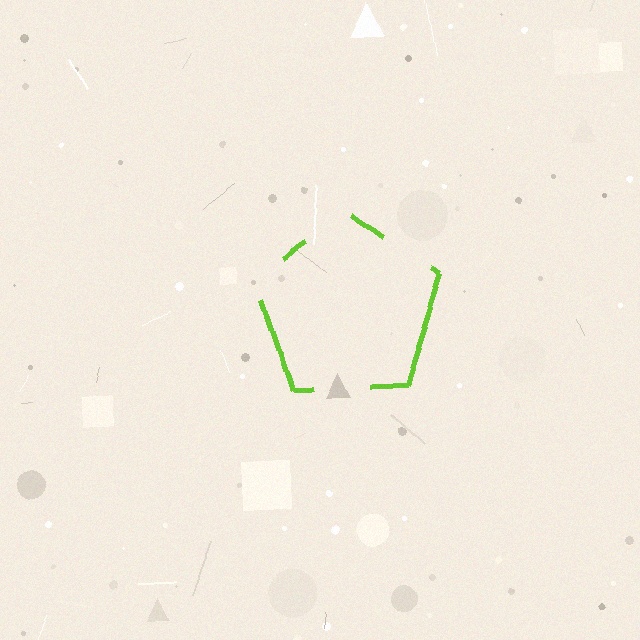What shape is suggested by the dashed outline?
The dashed outline suggests a pentagon.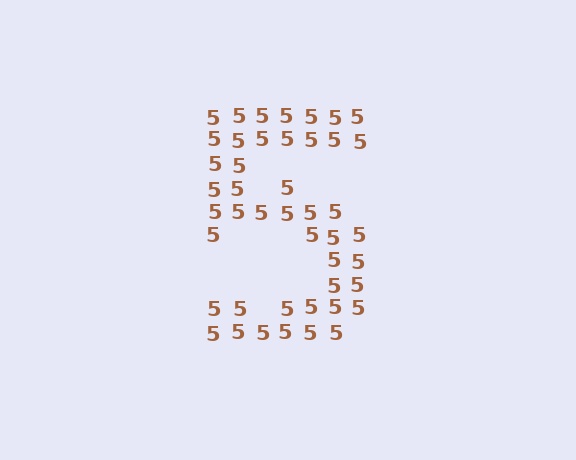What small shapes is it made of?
It is made of small digit 5's.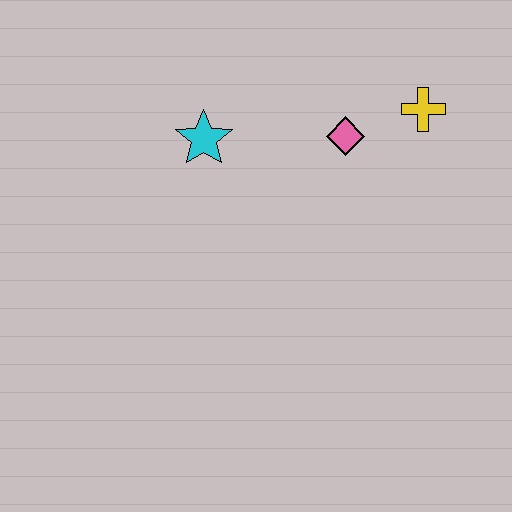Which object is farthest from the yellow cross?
The cyan star is farthest from the yellow cross.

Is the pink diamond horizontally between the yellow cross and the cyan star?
Yes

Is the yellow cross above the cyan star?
Yes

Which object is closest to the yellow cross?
The pink diamond is closest to the yellow cross.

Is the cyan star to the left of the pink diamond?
Yes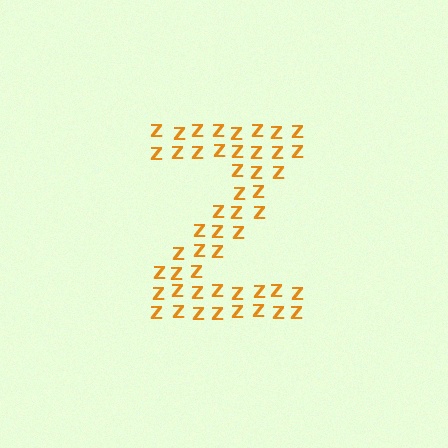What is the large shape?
The large shape is the letter Z.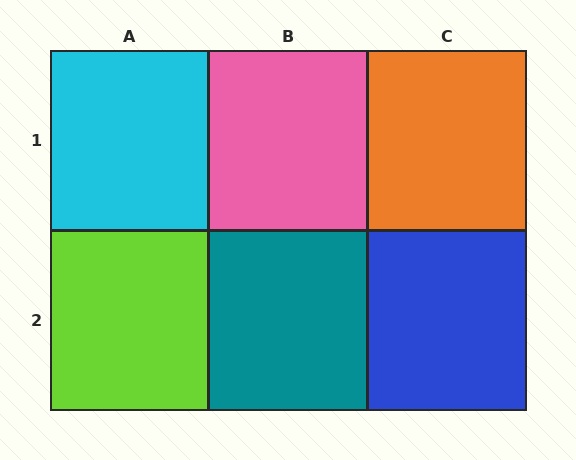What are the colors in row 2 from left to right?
Lime, teal, blue.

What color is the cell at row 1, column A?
Cyan.